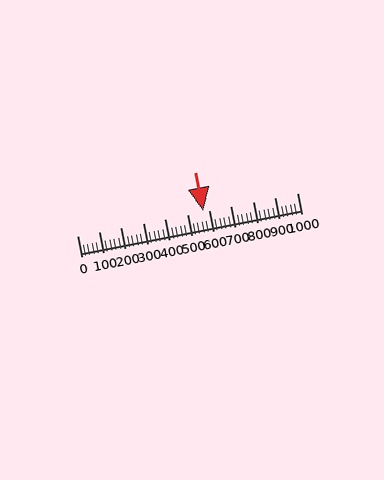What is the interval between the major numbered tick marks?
The major tick marks are spaced 100 units apart.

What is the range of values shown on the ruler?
The ruler shows values from 0 to 1000.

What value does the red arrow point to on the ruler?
The red arrow points to approximately 573.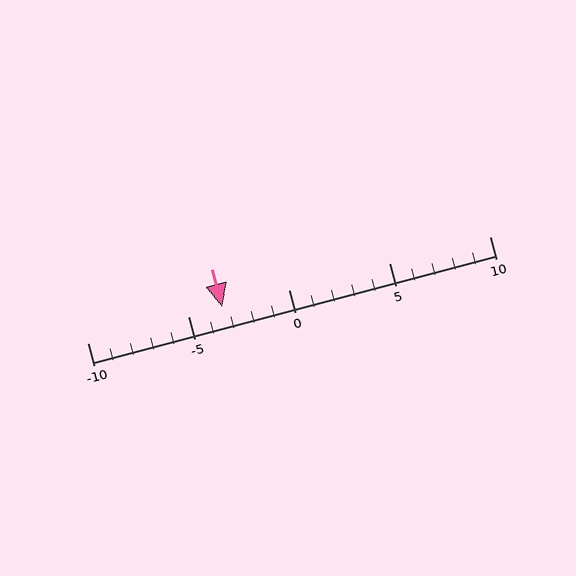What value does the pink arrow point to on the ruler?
The pink arrow points to approximately -3.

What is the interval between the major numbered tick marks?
The major tick marks are spaced 5 units apart.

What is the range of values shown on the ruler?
The ruler shows values from -10 to 10.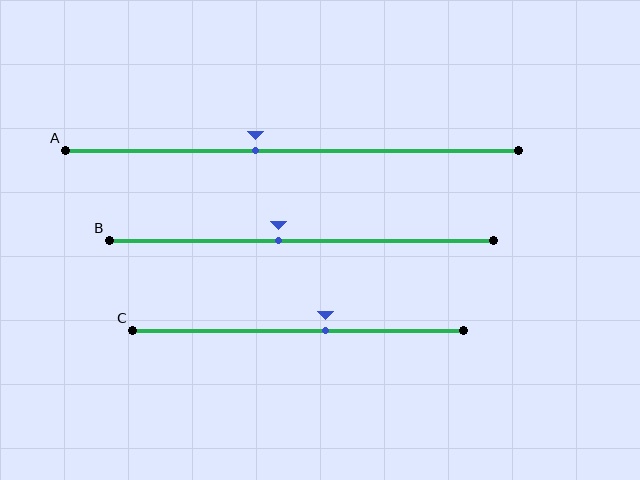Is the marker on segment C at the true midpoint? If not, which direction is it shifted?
No, the marker on segment C is shifted to the right by about 8% of the segment length.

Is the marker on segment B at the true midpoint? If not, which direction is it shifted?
No, the marker on segment B is shifted to the left by about 6% of the segment length.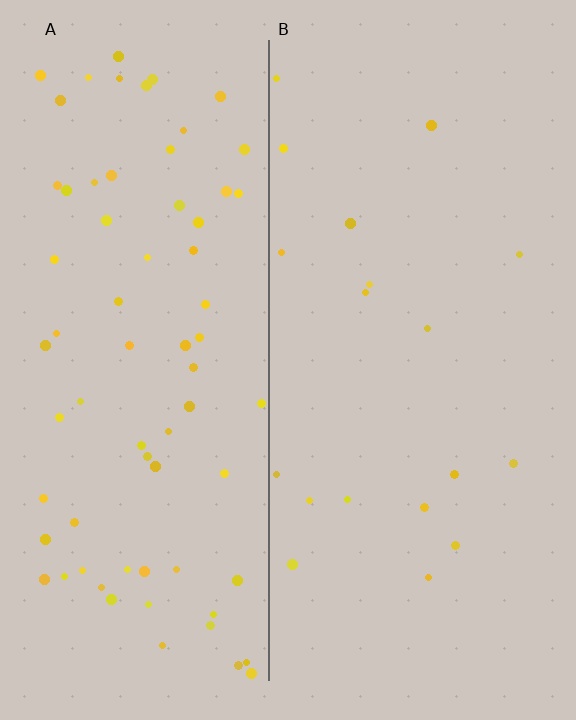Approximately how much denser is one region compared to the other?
Approximately 3.9× — region A over region B.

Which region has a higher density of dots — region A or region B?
A (the left).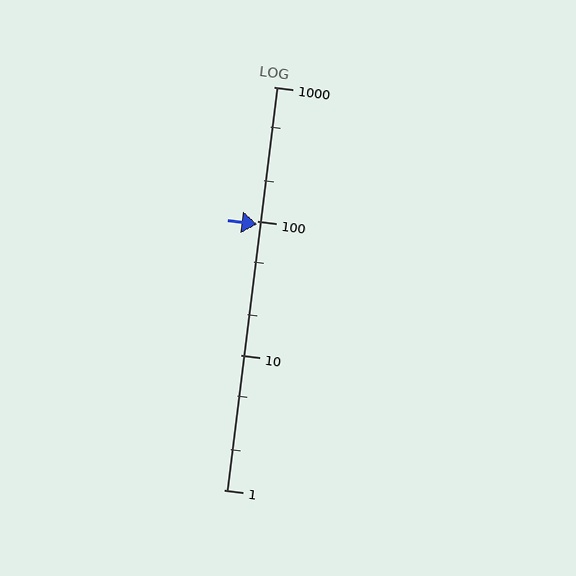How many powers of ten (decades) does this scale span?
The scale spans 3 decades, from 1 to 1000.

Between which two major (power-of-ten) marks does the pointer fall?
The pointer is between 10 and 100.